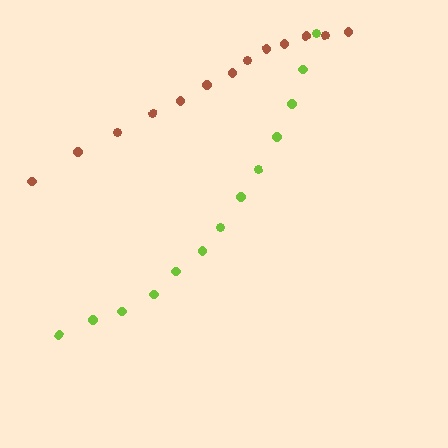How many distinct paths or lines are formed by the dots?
There are 2 distinct paths.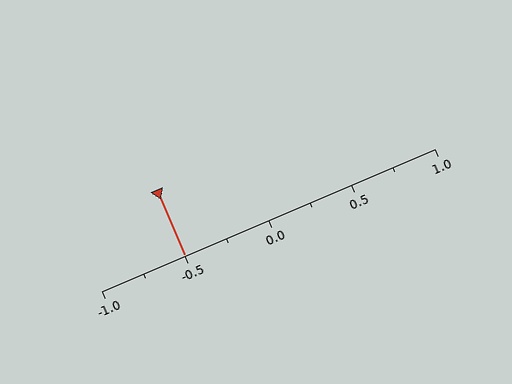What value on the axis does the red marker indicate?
The marker indicates approximately -0.5.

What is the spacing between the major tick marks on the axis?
The major ticks are spaced 0.5 apart.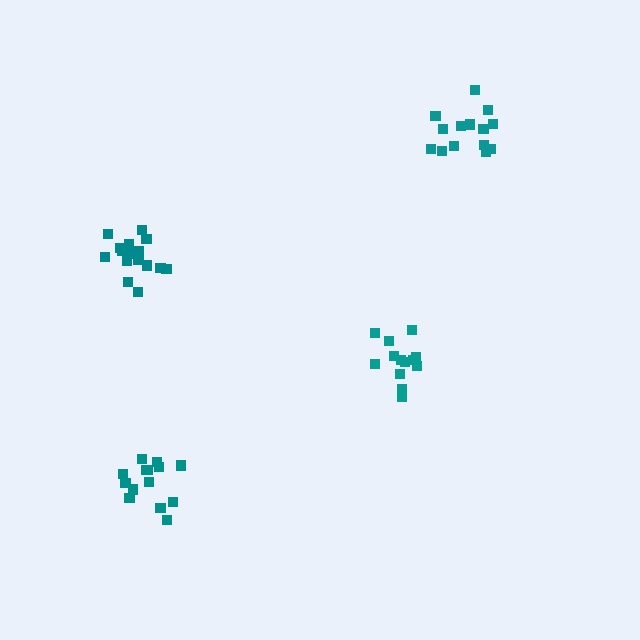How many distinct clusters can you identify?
There are 4 distinct clusters.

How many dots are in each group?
Group 1: 16 dots, Group 2: 14 dots, Group 3: 13 dots, Group 4: 14 dots (57 total).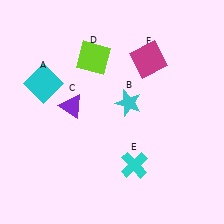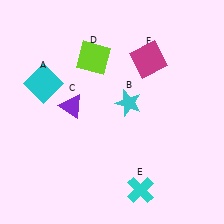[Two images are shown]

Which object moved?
The cyan cross (E) moved down.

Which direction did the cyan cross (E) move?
The cyan cross (E) moved down.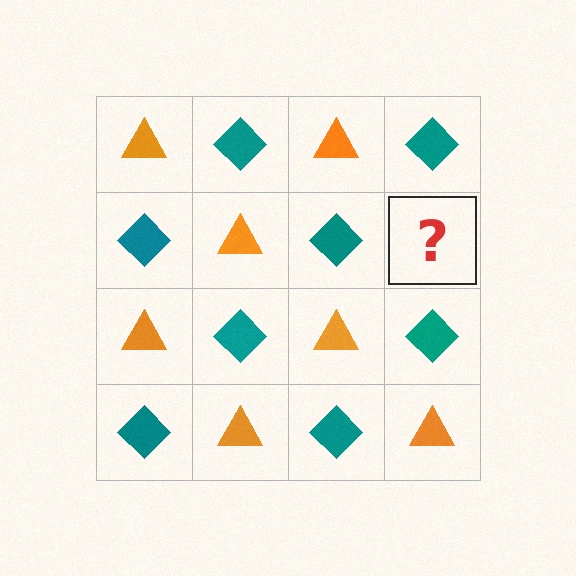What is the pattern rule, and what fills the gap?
The rule is that it alternates orange triangle and teal diamond in a checkerboard pattern. The gap should be filled with an orange triangle.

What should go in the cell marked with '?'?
The missing cell should contain an orange triangle.